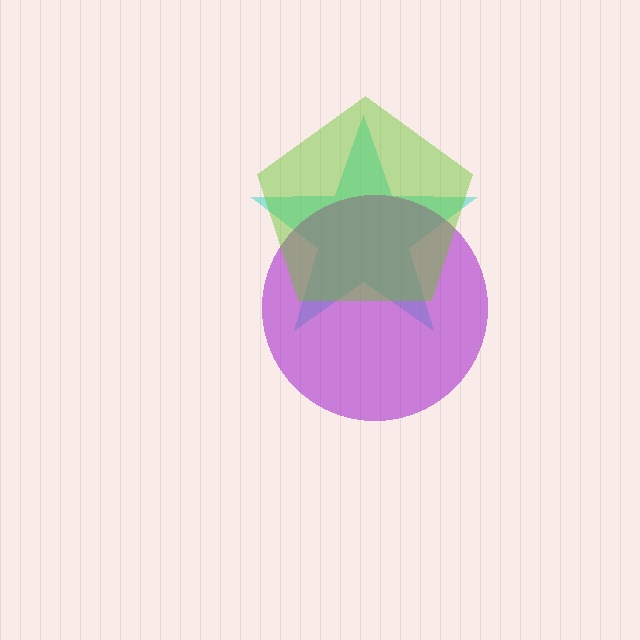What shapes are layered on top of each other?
The layered shapes are: a cyan star, a purple circle, a lime pentagon.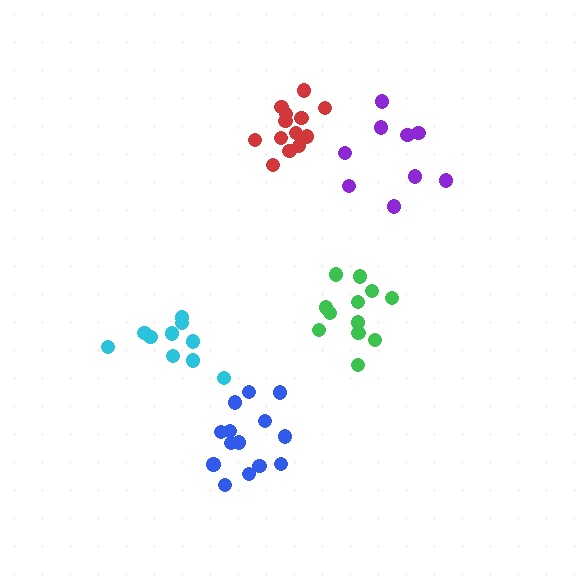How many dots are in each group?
Group 1: 12 dots, Group 2: 14 dots, Group 3: 13 dots, Group 4: 10 dots, Group 5: 9 dots (58 total).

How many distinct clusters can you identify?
There are 5 distinct clusters.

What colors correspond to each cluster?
The clusters are colored: green, blue, red, cyan, purple.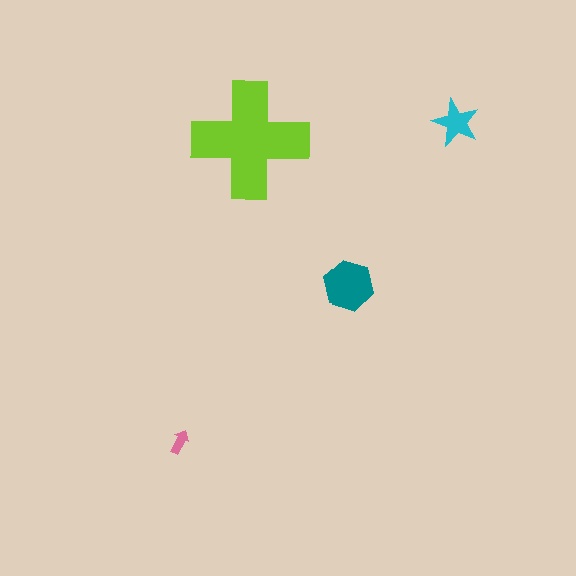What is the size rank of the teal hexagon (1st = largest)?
2nd.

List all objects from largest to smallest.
The lime cross, the teal hexagon, the cyan star, the pink arrow.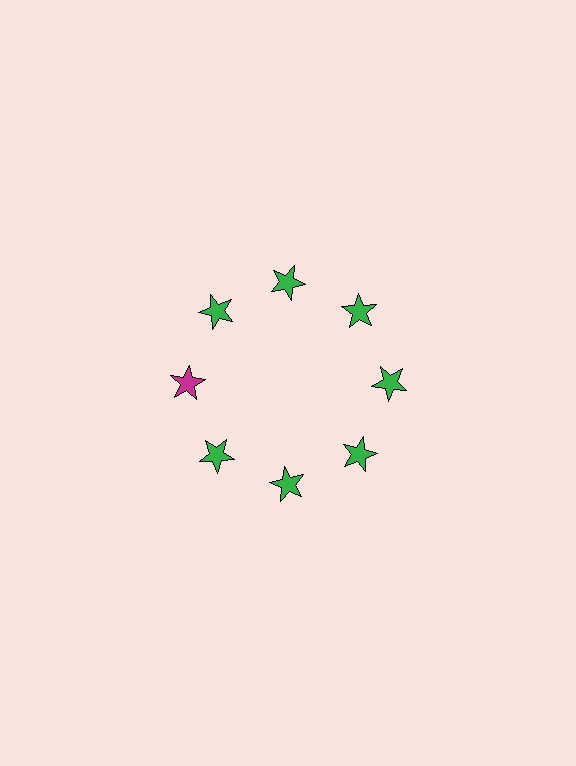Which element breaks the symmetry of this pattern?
The magenta star at roughly the 9 o'clock position breaks the symmetry. All other shapes are green stars.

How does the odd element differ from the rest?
It has a different color: magenta instead of green.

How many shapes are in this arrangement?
There are 8 shapes arranged in a ring pattern.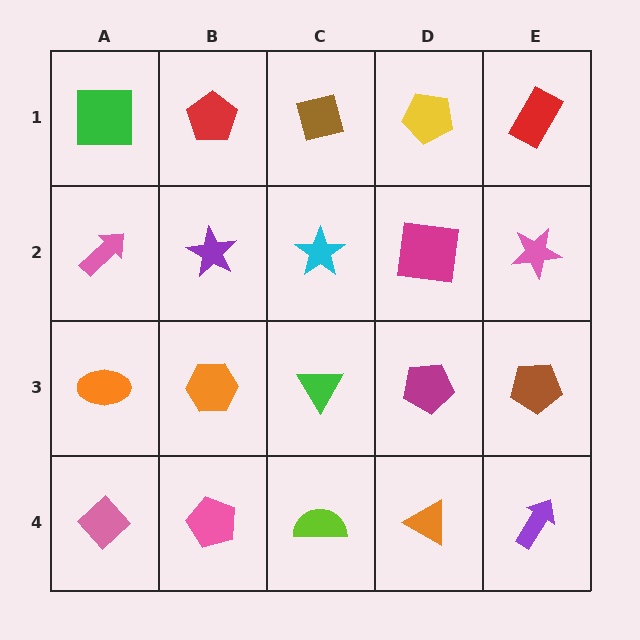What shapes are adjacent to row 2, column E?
A red rectangle (row 1, column E), a brown pentagon (row 3, column E), a magenta square (row 2, column D).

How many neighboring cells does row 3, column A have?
3.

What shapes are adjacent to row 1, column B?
A purple star (row 2, column B), a green square (row 1, column A), a brown square (row 1, column C).